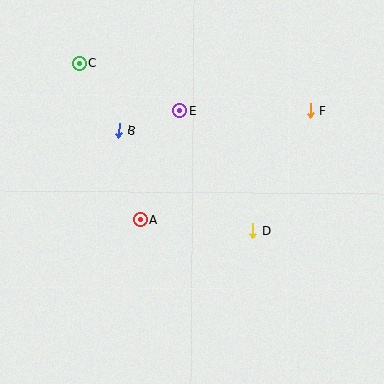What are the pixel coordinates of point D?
Point D is at (252, 231).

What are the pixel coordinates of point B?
Point B is at (119, 131).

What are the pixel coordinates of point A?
Point A is at (140, 219).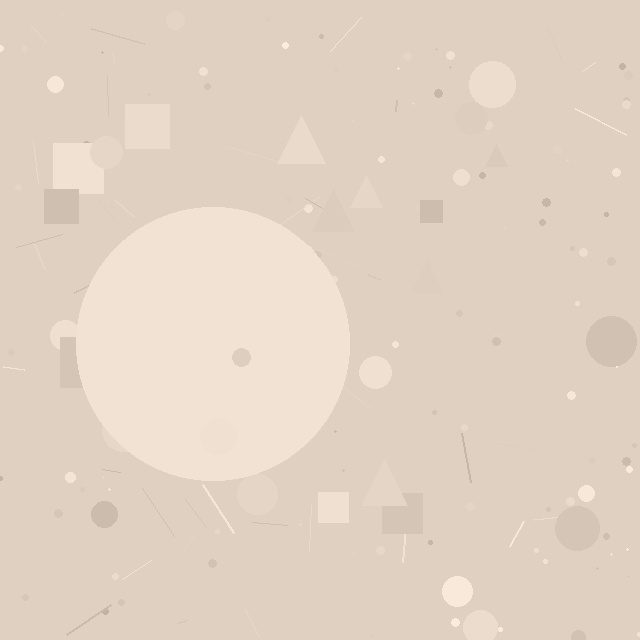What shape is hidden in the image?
A circle is hidden in the image.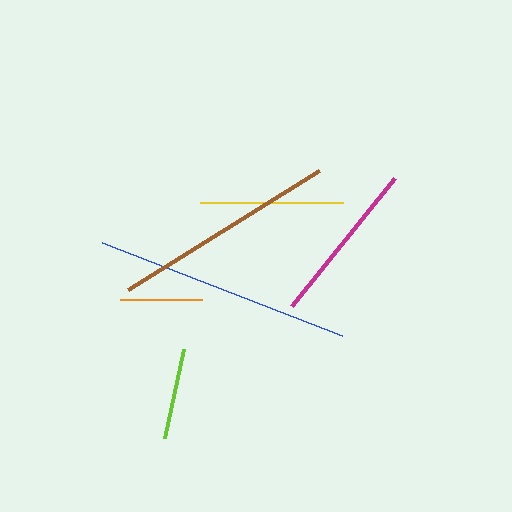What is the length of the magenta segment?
The magenta segment is approximately 164 pixels long.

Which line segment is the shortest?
The orange line is the shortest at approximately 82 pixels.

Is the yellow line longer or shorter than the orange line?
The yellow line is longer than the orange line.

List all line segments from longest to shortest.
From longest to shortest: blue, brown, magenta, yellow, lime, orange.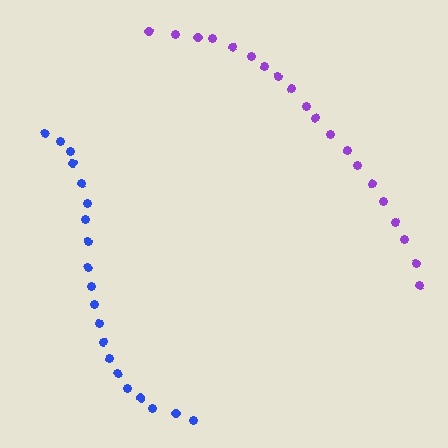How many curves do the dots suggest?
There are 2 distinct paths.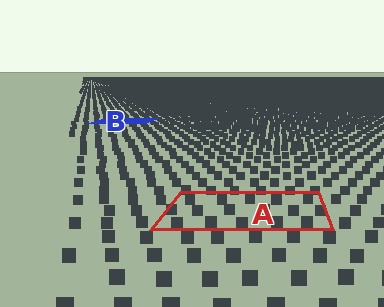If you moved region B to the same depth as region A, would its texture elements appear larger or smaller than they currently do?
They would appear larger. At a closer depth, the same texture elements are projected at a bigger on-screen size.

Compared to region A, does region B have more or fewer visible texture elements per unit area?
Region B has more texture elements per unit area — they are packed more densely because it is farther away.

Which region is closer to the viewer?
Region A is closer. The texture elements there are larger and more spread out.